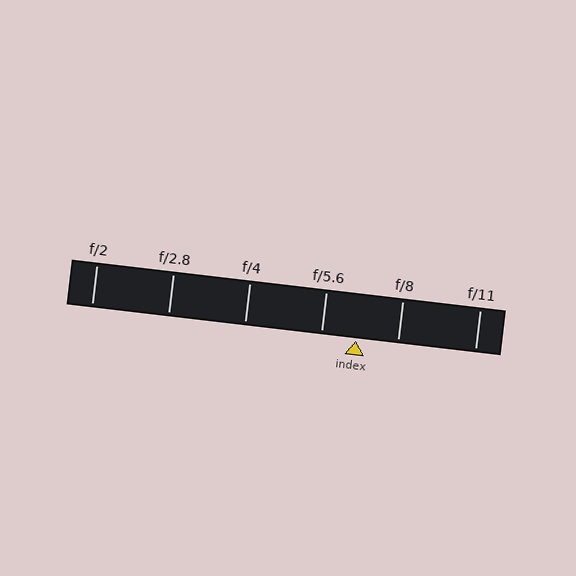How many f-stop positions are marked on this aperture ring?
There are 6 f-stop positions marked.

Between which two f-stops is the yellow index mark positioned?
The index mark is between f/5.6 and f/8.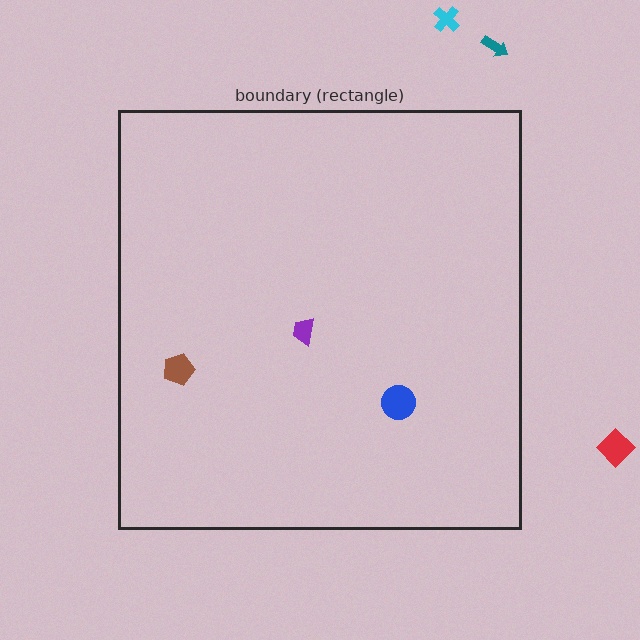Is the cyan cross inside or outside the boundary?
Outside.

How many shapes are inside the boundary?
3 inside, 3 outside.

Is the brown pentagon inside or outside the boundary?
Inside.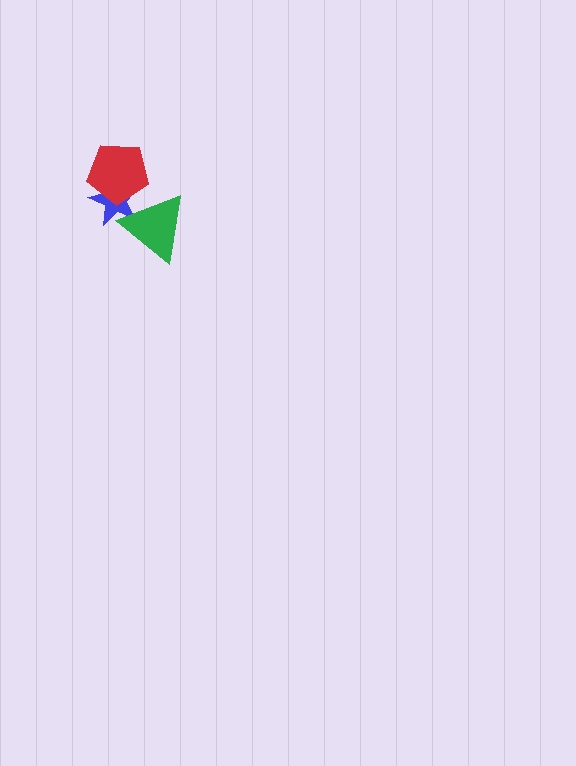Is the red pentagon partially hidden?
Yes, it is partially covered by another shape.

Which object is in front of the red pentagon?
The green triangle is in front of the red pentagon.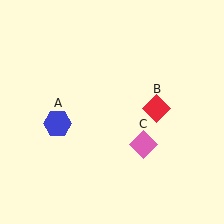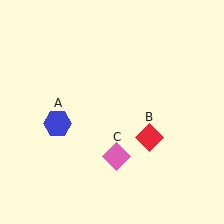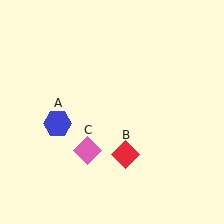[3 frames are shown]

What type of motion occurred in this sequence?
The red diamond (object B), pink diamond (object C) rotated clockwise around the center of the scene.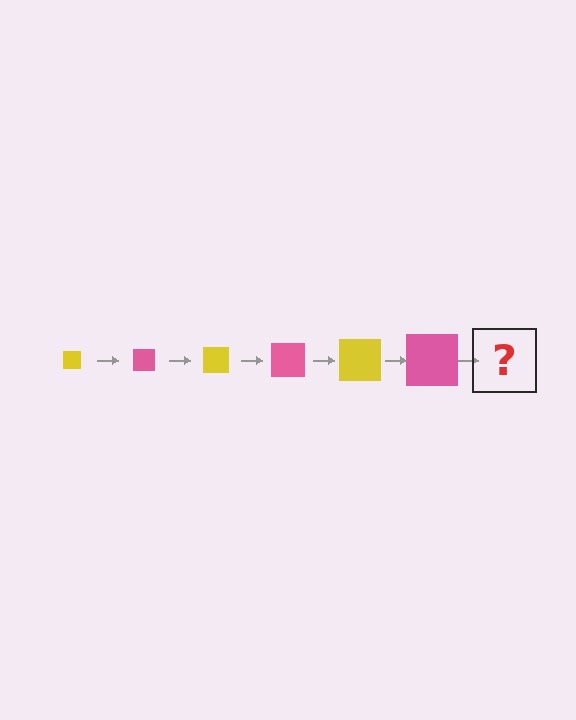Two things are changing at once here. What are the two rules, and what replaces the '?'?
The two rules are that the square grows larger each step and the color cycles through yellow and pink. The '?' should be a yellow square, larger than the previous one.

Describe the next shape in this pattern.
It should be a yellow square, larger than the previous one.